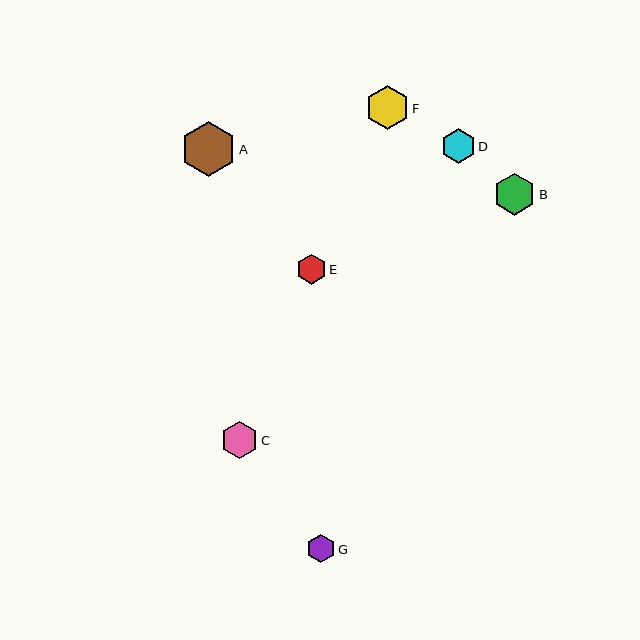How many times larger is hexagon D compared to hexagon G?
Hexagon D is approximately 1.2 times the size of hexagon G.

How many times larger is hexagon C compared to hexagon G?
Hexagon C is approximately 1.3 times the size of hexagon G.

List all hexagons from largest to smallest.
From largest to smallest: A, F, B, C, D, E, G.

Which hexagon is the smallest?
Hexagon G is the smallest with a size of approximately 29 pixels.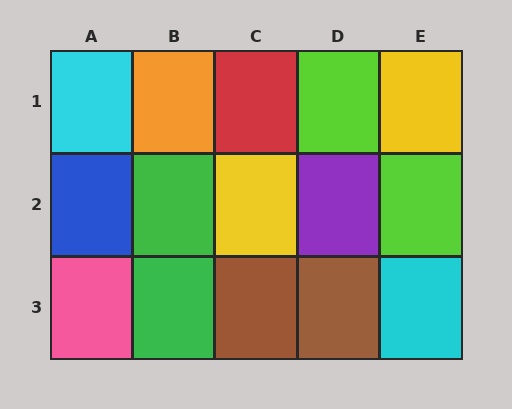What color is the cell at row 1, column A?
Cyan.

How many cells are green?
2 cells are green.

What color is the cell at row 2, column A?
Blue.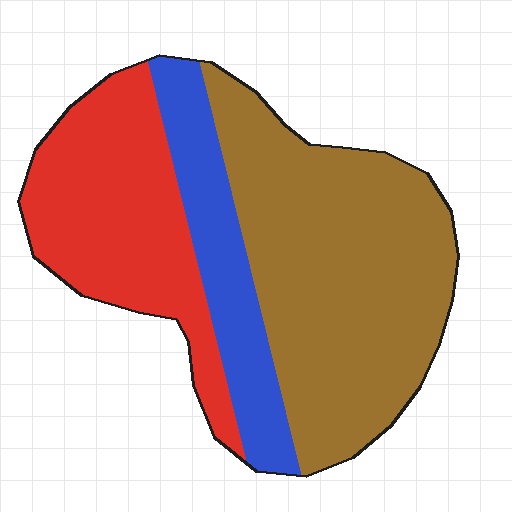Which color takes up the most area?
Brown, at roughly 50%.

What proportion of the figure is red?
Red covers around 30% of the figure.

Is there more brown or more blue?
Brown.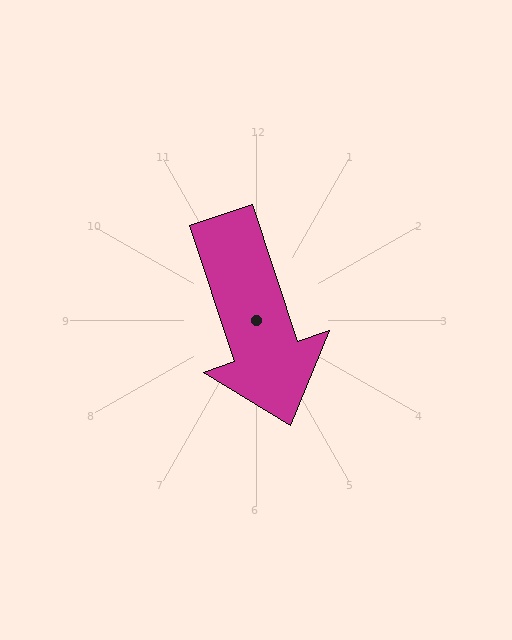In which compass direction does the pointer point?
South.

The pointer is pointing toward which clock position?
Roughly 5 o'clock.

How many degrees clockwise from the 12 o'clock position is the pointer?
Approximately 162 degrees.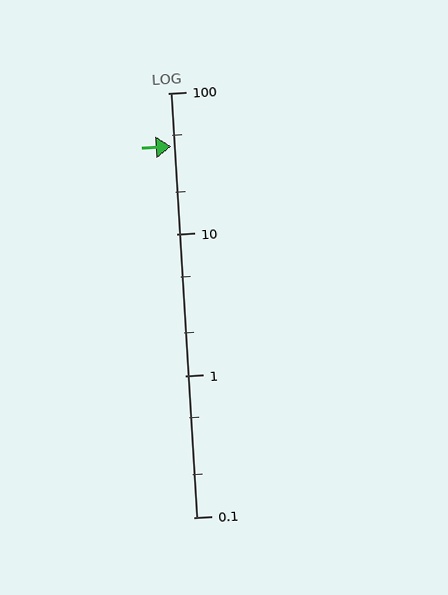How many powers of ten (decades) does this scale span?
The scale spans 3 decades, from 0.1 to 100.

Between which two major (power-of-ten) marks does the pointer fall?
The pointer is between 10 and 100.